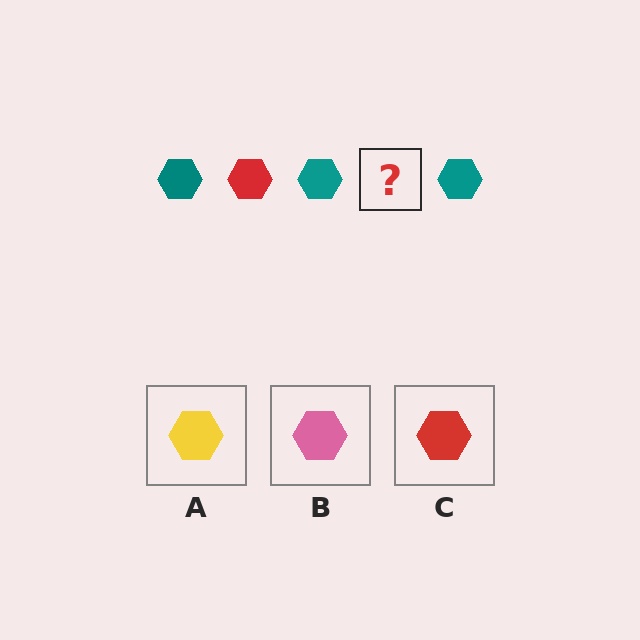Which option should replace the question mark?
Option C.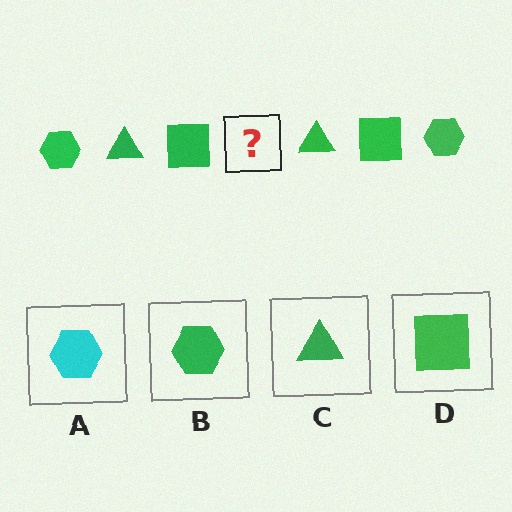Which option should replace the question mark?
Option B.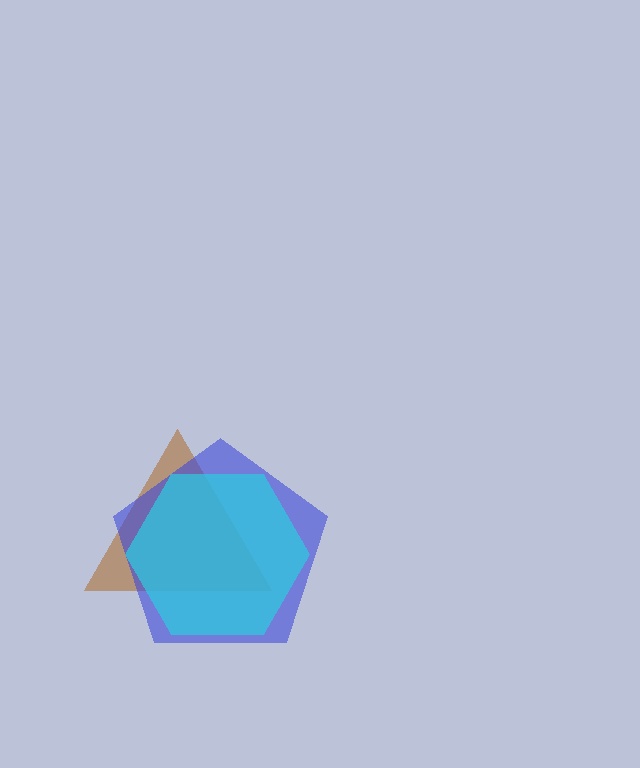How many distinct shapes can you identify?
There are 3 distinct shapes: a brown triangle, a blue pentagon, a cyan hexagon.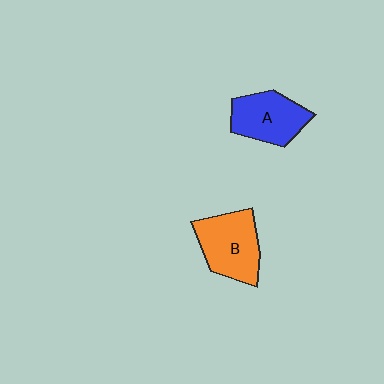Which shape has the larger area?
Shape B (orange).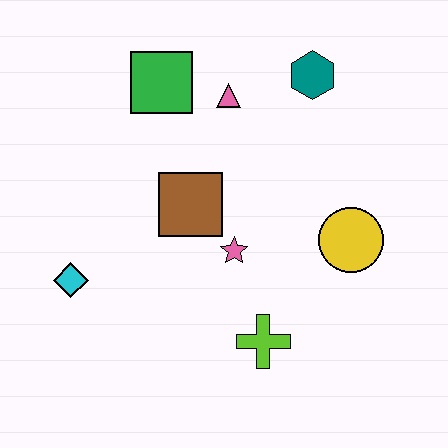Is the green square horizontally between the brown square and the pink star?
No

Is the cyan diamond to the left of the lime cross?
Yes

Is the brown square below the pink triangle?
Yes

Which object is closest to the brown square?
The pink star is closest to the brown square.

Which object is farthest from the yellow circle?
The cyan diamond is farthest from the yellow circle.